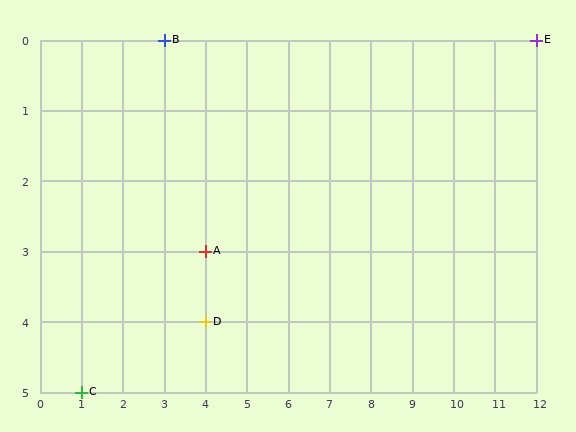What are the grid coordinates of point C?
Point C is at grid coordinates (1, 5).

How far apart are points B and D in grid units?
Points B and D are 1 column and 4 rows apart (about 4.1 grid units diagonally).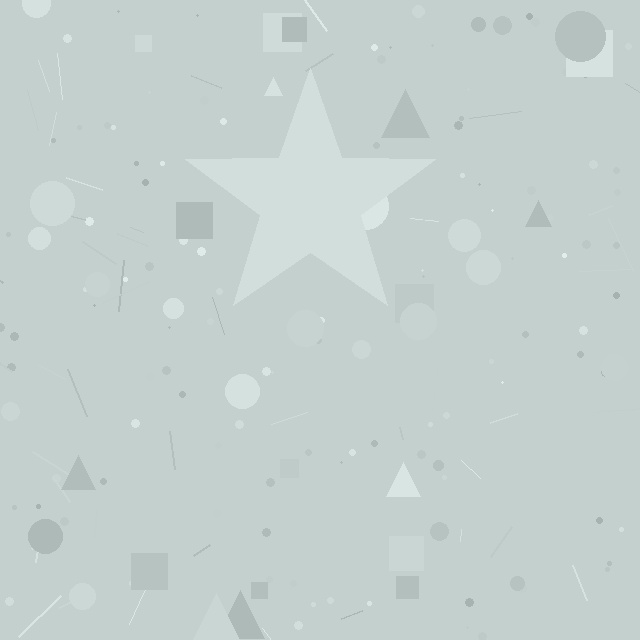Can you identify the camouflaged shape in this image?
The camouflaged shape is a star.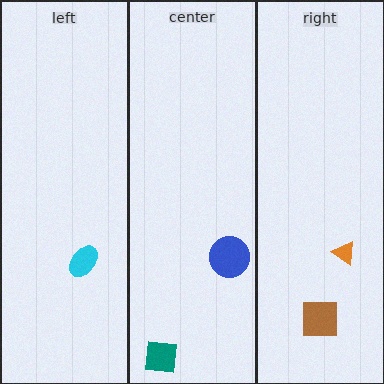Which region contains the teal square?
The center region.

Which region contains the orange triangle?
The right region.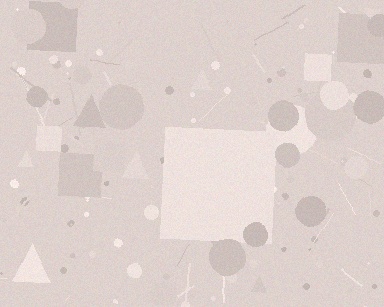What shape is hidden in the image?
A square is hidden in the image.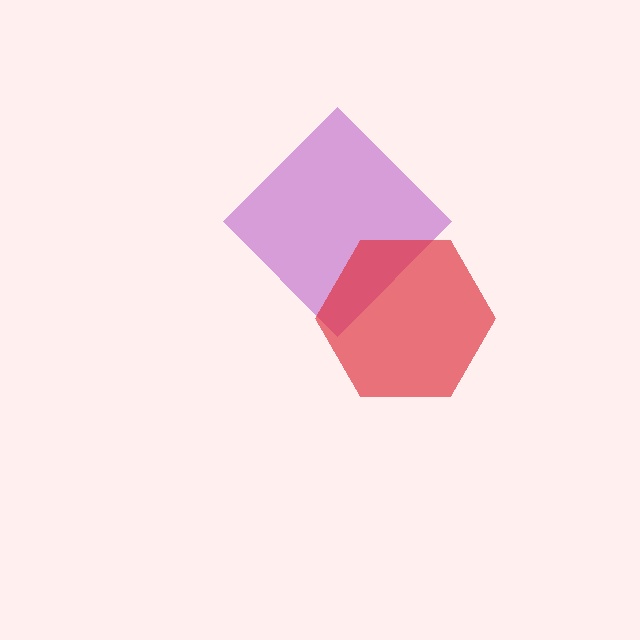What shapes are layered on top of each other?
The layered shapes are: a purple diamond, a red hexagon.